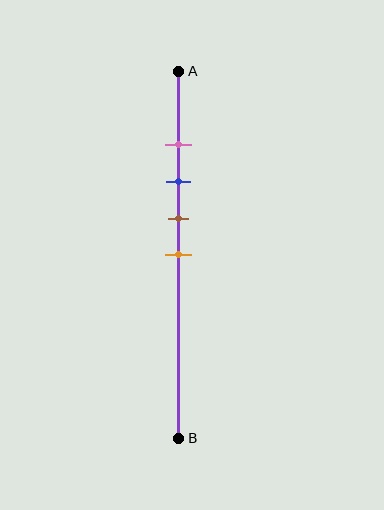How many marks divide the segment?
There are 4 marks dividing the segment.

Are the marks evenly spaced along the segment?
Yes, the marks are approximately evenly spaced.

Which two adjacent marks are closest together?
The pink and blue marks are the closest adjacent pair.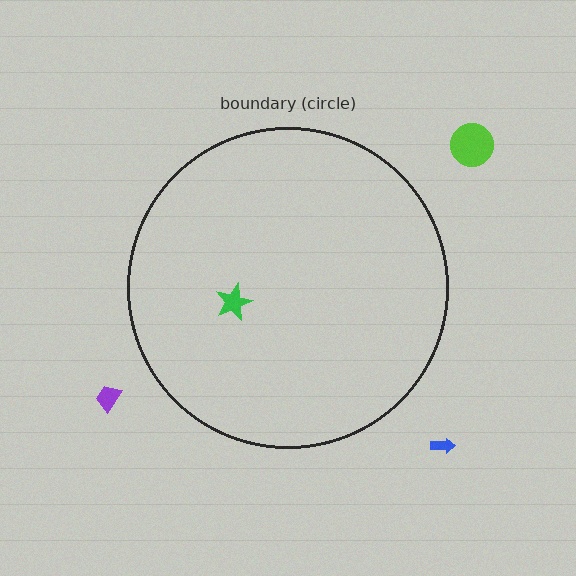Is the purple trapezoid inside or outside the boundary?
Outside.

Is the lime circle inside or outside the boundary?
Outside.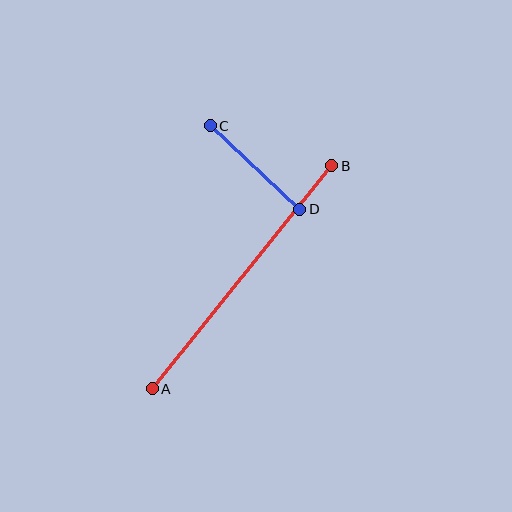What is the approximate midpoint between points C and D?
The midpoint is at approximately (255, 168) pixels.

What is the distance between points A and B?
The distance is approximately 286 pixels.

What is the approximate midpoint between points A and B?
The midpoint is at approximately (242, 277) pixels.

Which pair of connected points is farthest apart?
Points A and B are farthest apart.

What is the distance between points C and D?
The distance is approximately 122 pixels.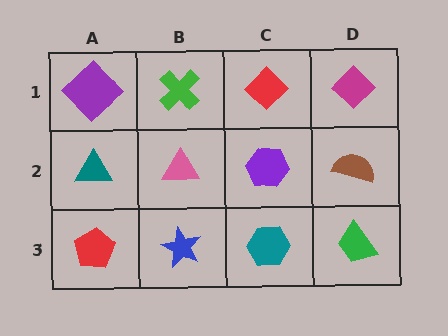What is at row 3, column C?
A teal hexagon.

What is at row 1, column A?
A purple diamond.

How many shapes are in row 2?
4 shapes.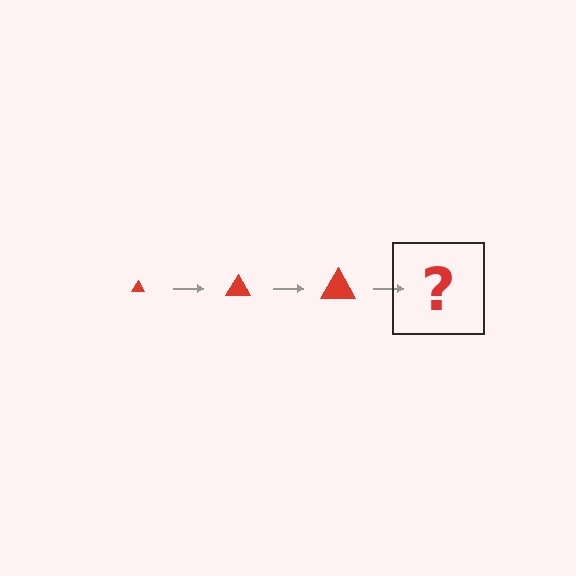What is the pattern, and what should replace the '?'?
The pattern is that the triangle gets progressively larger each step. The '?' should be a red triangle, larger than the previous one.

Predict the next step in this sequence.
The next step is a red triangle, larger than the previous one.